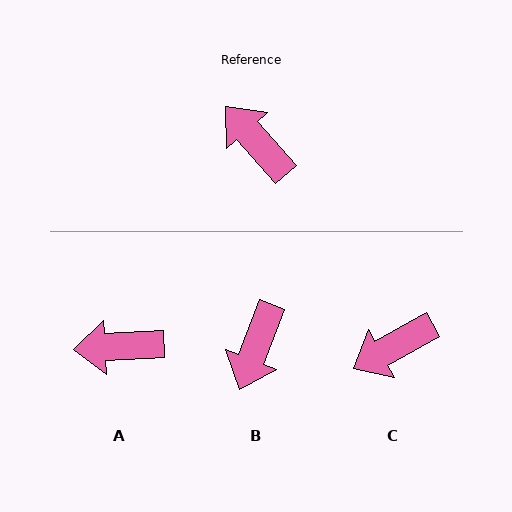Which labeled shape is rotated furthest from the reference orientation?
B, about 118 degrees away.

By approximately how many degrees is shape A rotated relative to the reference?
Approximately 52 degrees counter-clockwise.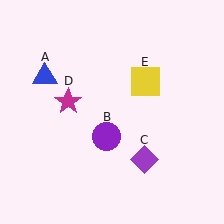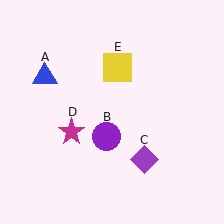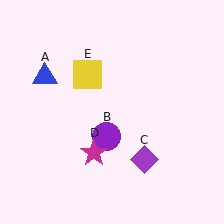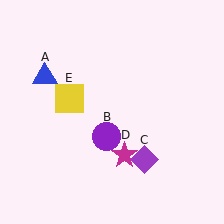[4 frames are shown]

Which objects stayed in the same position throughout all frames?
Blue triangle (object A) and purple circle (object B) and purple diamond (object C) remained stationary.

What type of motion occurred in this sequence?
The magenta star (object D), yellow square (object E) rotated counterclockwise around the center of the scene.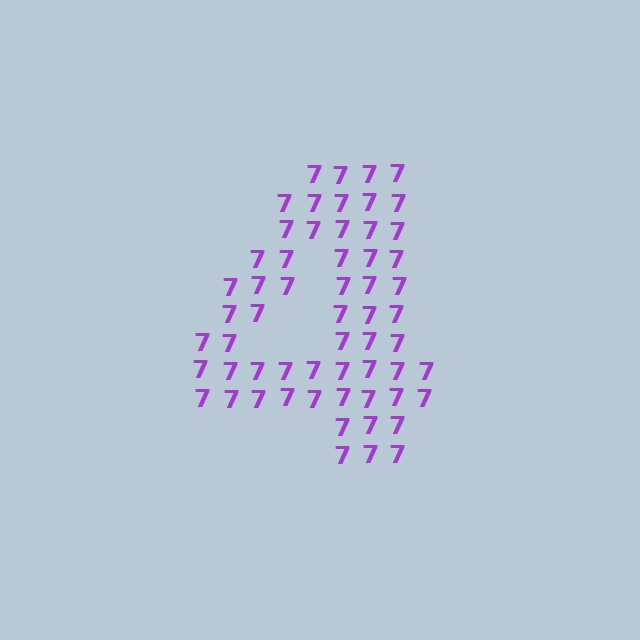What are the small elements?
The small elements are digit 7's.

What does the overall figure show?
The overall figure shows the digit 4.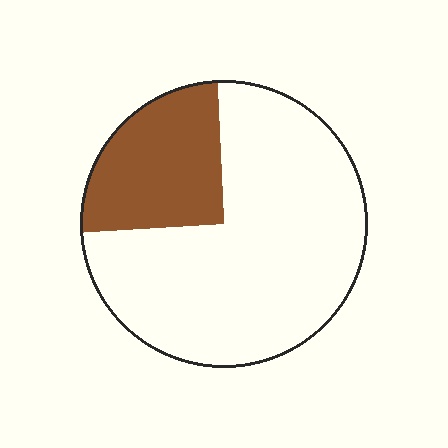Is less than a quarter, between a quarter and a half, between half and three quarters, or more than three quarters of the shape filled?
Between a quarter and a half.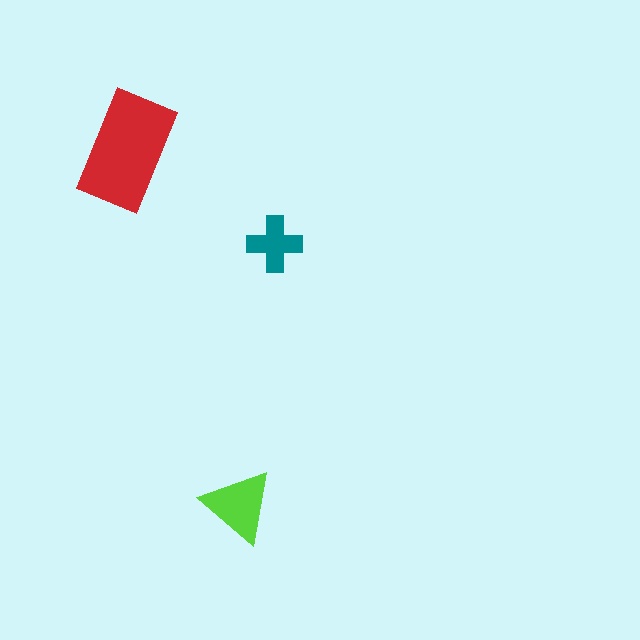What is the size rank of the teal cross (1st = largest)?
3rd.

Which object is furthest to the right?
The teal cross is rightmost.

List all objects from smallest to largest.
The teal cross, the lime triangle, the red rectangle.